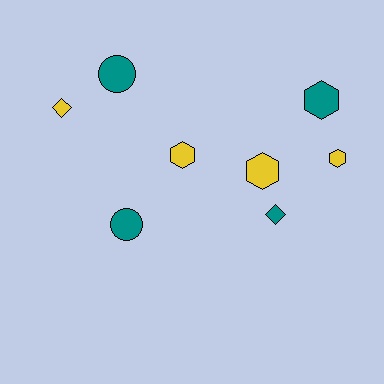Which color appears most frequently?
Yellow, with 4 objects.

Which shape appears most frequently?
Hexagon, with 4 objects.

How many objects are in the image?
There are 8 objects.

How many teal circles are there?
There are 2 teal circles.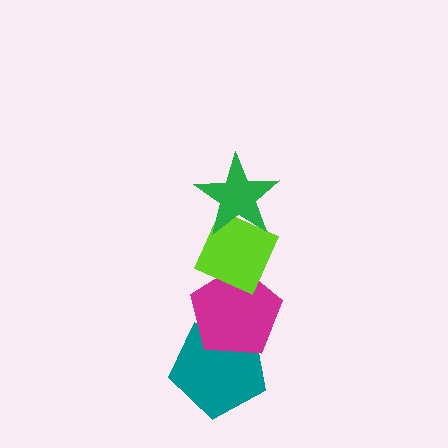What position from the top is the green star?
The green star is 1st from the top.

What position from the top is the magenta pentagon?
The magenta pentagon is 3rd from the top.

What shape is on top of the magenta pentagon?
The lime diamond is on top of the magenta pentagon.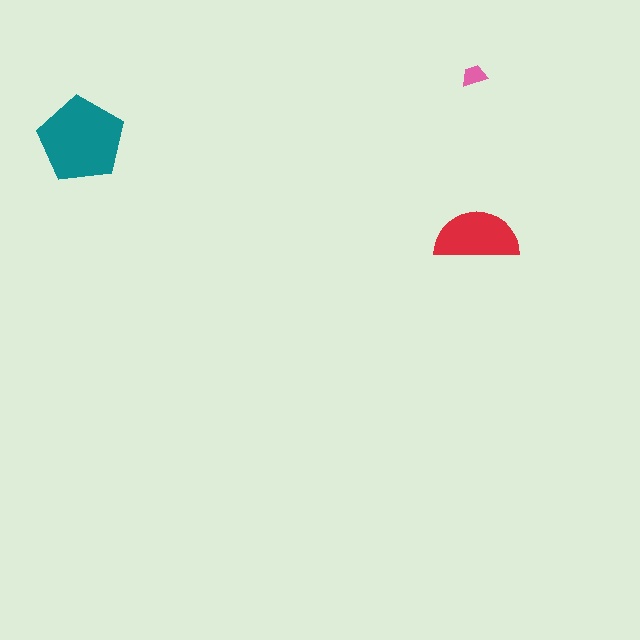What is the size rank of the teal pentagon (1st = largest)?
1st.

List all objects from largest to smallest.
The teal pentagon, the red semicircle, the pink trapezoid.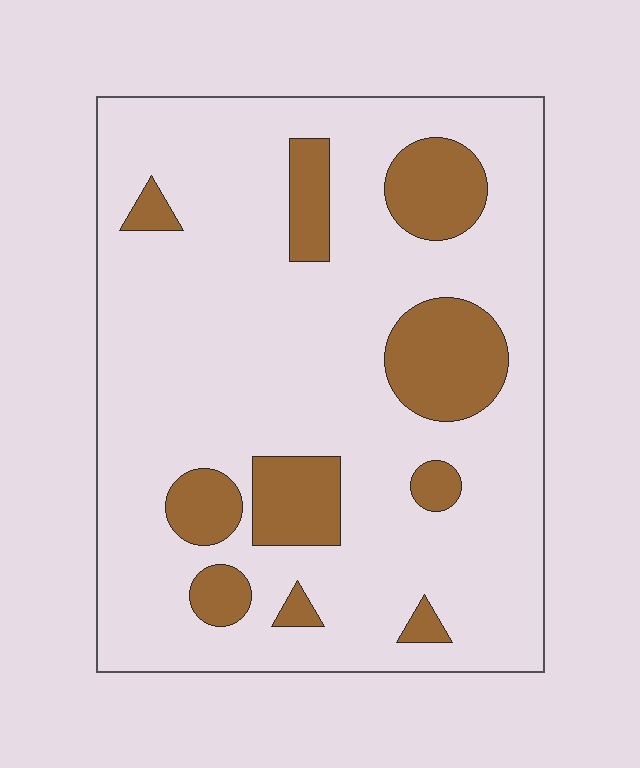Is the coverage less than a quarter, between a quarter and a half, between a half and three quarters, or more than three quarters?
Less than a quarter.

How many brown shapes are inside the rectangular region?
10.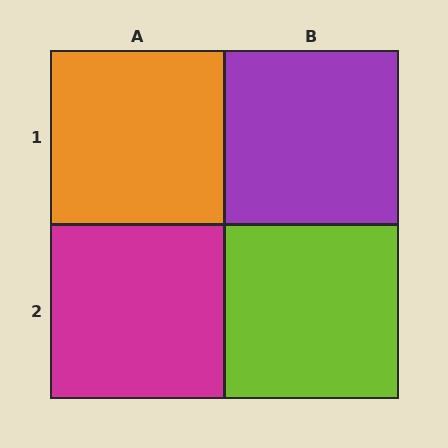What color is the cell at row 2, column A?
Magenta.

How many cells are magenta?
1 cell is magenta.